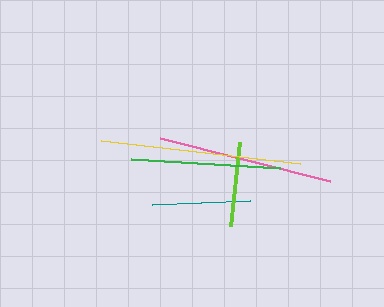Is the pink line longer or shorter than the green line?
The pink line is longer than the green line.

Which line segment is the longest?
The yellow line is the longest at approximately 201 pixels.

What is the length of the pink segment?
The pink segment is approximately 175 pixels long.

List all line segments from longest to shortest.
From longest to shortest: yellow, pink, green, teal, lime.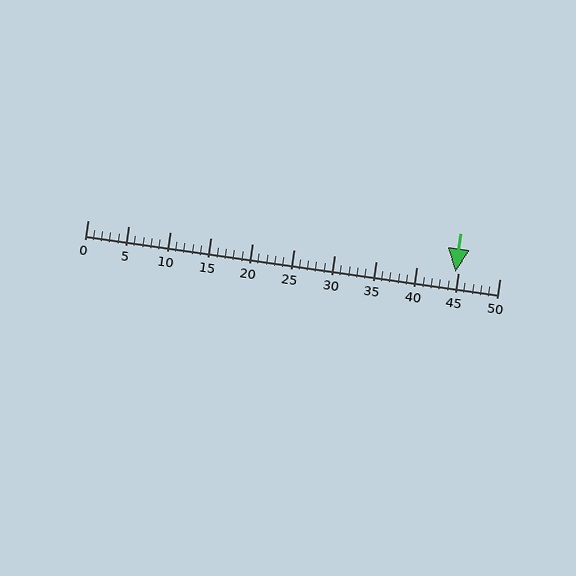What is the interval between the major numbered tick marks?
The major tick marks are spaced 5 units apart.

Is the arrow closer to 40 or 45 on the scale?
The arrow is closer to 45.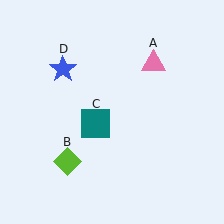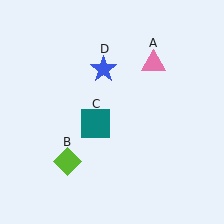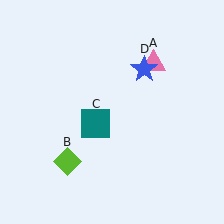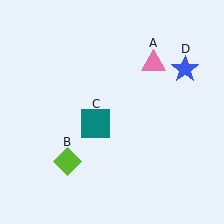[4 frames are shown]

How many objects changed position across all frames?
1 object changed position: blue star (object D).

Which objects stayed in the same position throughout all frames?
Pink triangle (object A) and lime diamond (object B) and teal square (object C) remained stationary.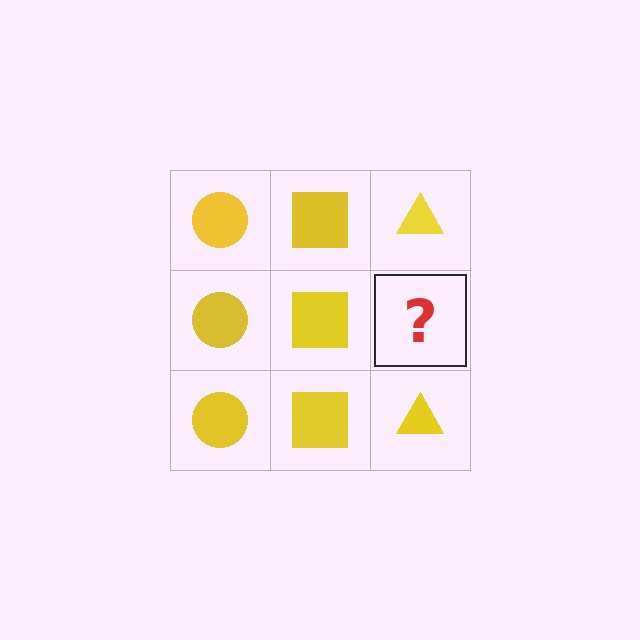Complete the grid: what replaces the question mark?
The question mark should be replaced with a yellow triangle.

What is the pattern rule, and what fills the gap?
The rule is that each column has a consistent shape. The gap should be filled with a yellow triangle.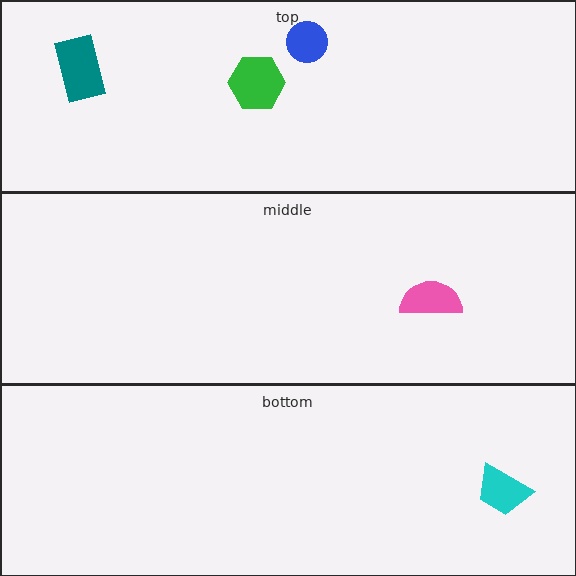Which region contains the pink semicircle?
The middle region.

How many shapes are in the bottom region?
1.